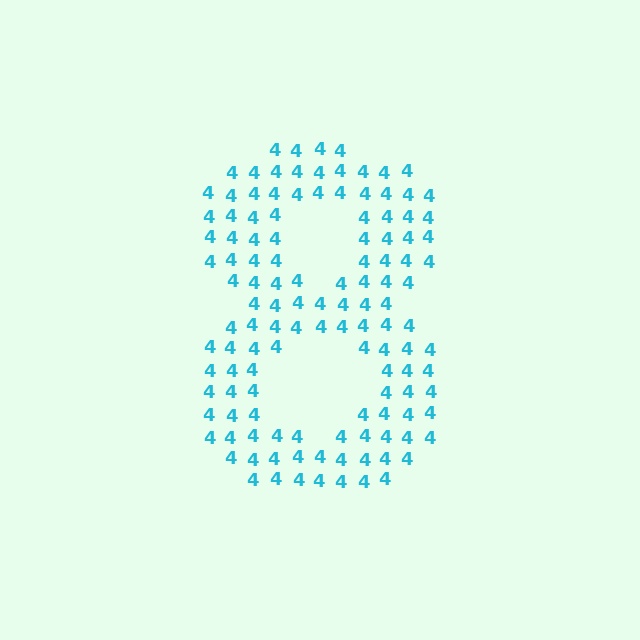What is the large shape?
The large shape is the digit 8.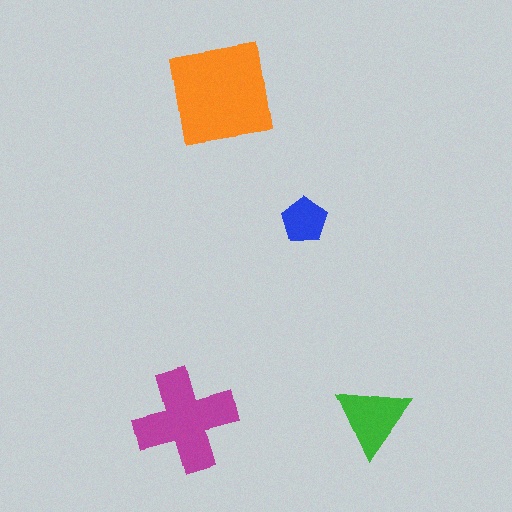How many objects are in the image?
There are 4 objects in the image.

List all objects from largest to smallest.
The orange square, the magenta cross, the green triangle, the blue pentagon.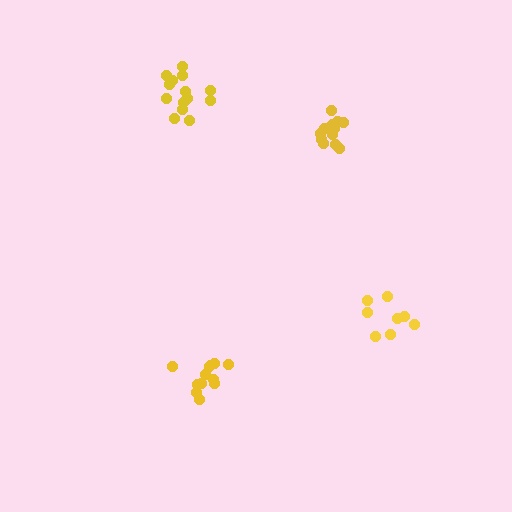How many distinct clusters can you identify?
There are 4 distinct clusters.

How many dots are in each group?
Group 1: 8 dots, Group 2: 14 dots, Group 3: 12 dots, Group 4: 12 dots (46 total).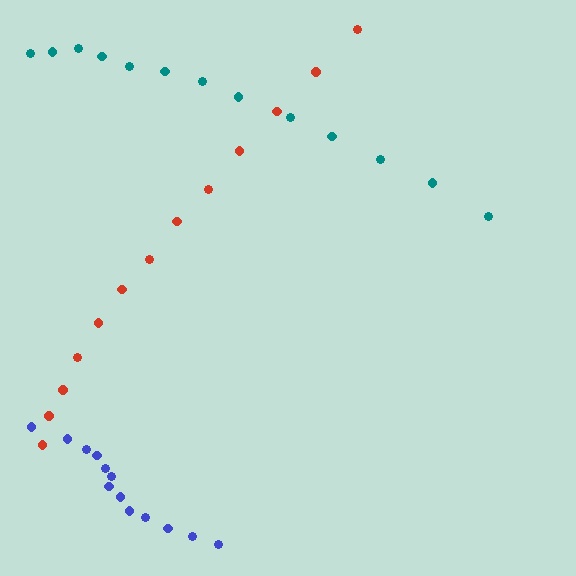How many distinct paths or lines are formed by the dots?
There are 3 distinct paths.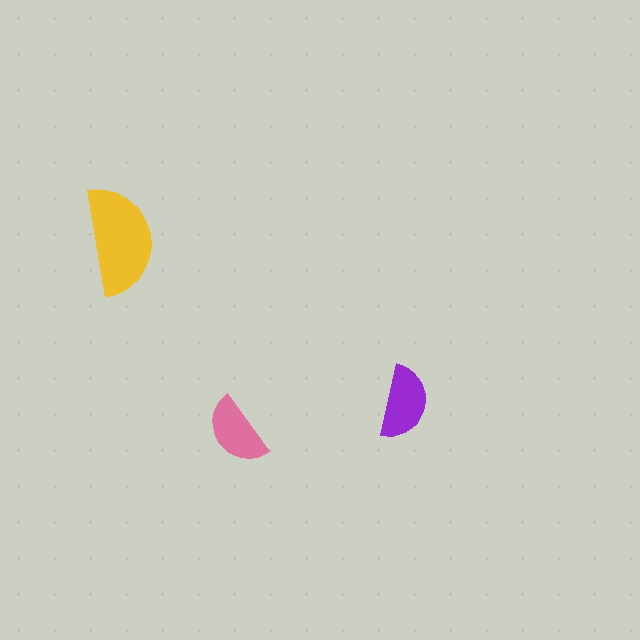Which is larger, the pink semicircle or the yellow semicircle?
The yellow one.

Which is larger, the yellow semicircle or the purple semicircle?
The yellow one.